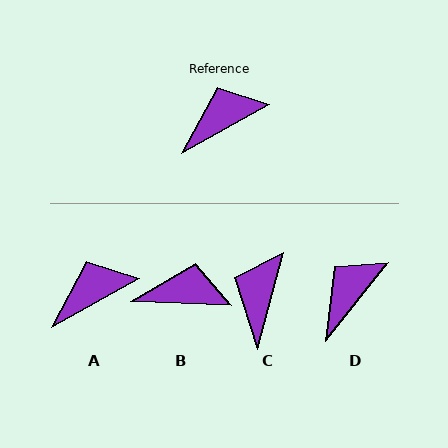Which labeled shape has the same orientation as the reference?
A.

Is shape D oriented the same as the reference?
No, it is off by about 22 degrees.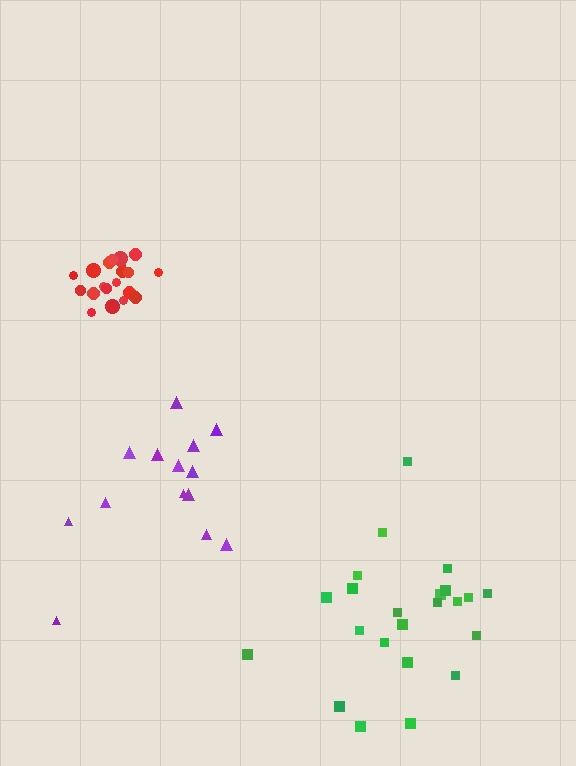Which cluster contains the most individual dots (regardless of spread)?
Green (23).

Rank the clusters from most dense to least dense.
red, purple, green.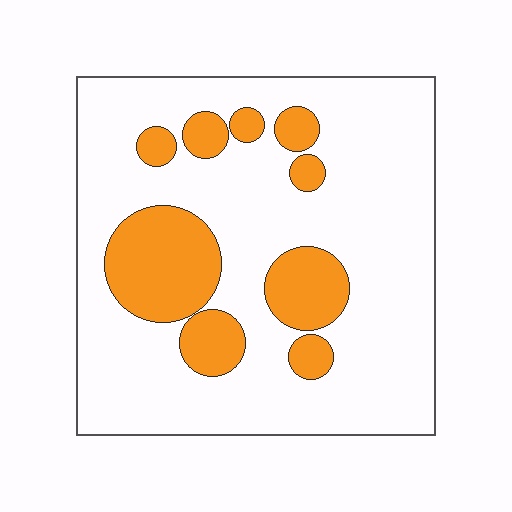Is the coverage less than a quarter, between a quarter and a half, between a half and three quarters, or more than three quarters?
Less than a quarter.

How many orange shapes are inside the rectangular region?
9.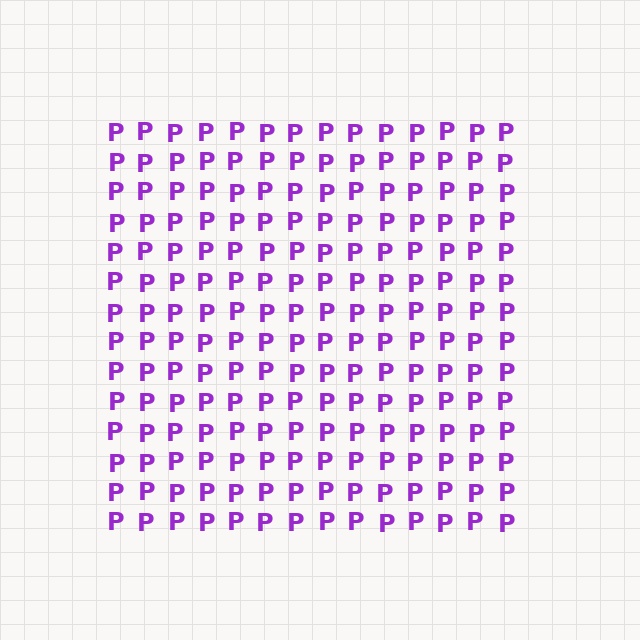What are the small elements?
The small elements are letter P's.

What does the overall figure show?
The overall figure shows a square.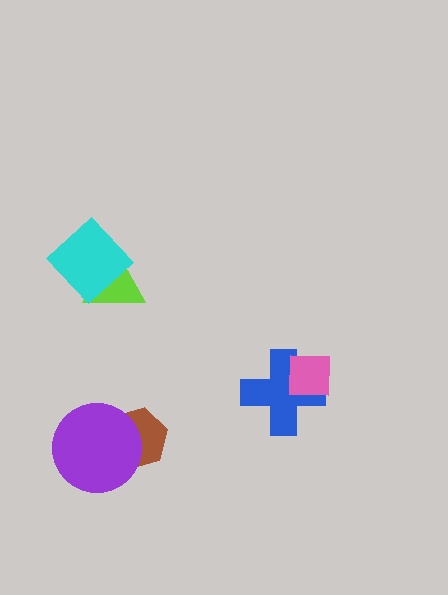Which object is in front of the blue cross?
The pink square is in front of the blue cross.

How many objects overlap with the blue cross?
1 object overlaps with the blue cross.